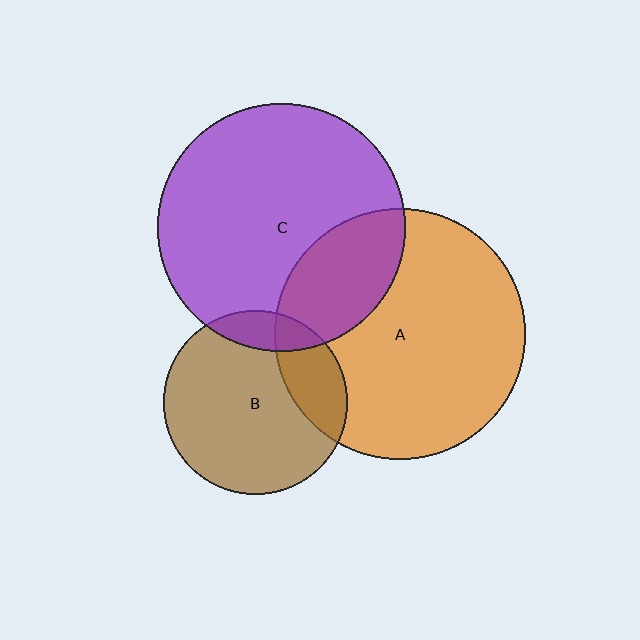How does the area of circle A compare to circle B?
Approximately 1.9 times.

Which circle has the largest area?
Circle A (orange).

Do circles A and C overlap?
Yes.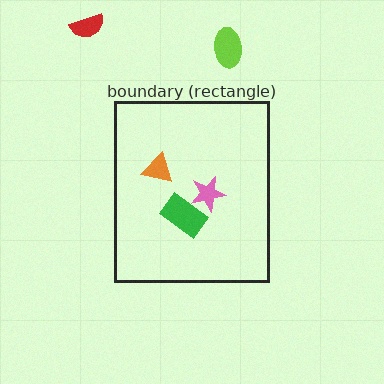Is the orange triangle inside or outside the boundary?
Inside.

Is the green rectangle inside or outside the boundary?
Inside.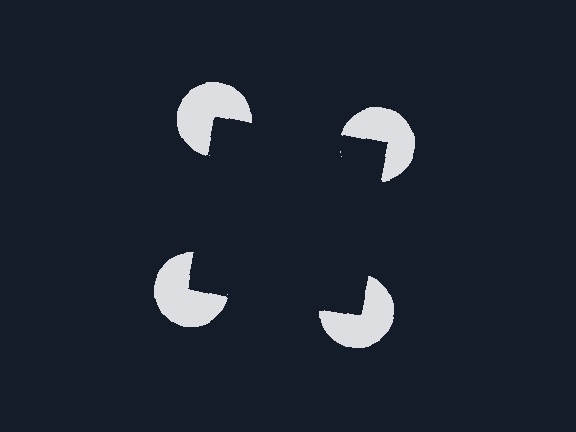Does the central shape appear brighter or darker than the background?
It typically appears slightly darker than the background, even though no actual brightness change is drawn.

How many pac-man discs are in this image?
There are 4 — one at each vertex of the illusory square.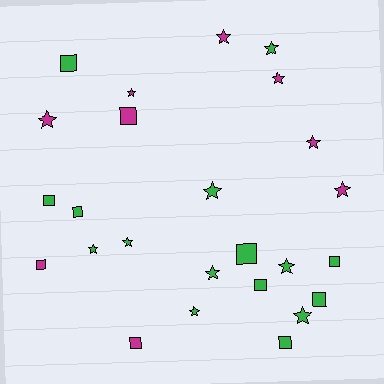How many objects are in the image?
There are 25 objects.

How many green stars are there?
There are 8 green stars.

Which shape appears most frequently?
Star, with 14 objects.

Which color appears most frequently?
Green, with 16 objects.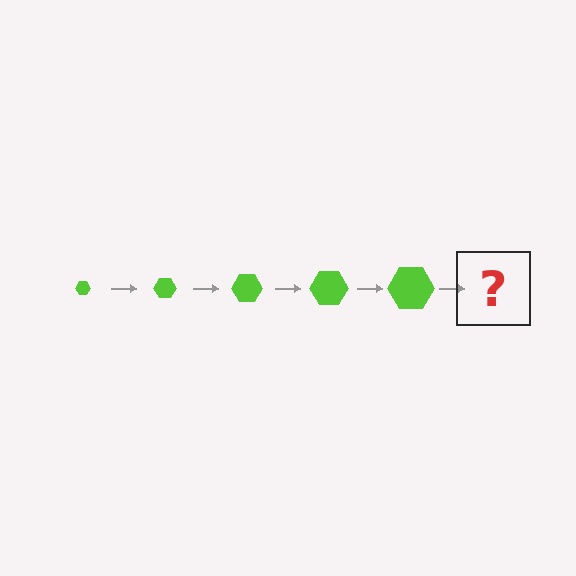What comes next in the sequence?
The next element should be a lime hexagon, larger than the previous one.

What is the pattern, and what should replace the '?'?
The pattern is that the hexagon gets progressively larger each step. The '?' should be a lime hexagon, larger than the previous one.